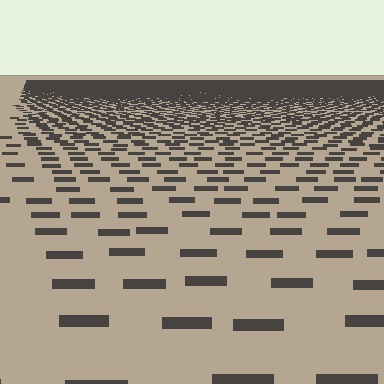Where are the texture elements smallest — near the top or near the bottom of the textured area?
Near the top.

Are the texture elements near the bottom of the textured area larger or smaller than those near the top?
Larger. Near the bottom, elements are closer to the viewer and appear at a bigger on-screen size.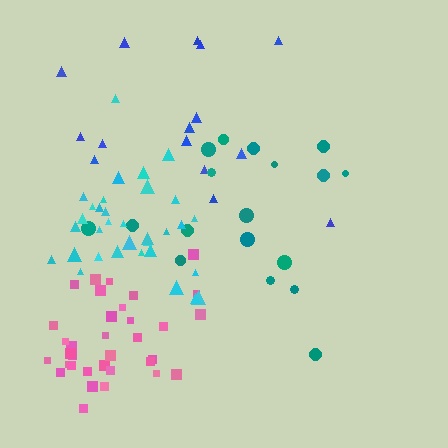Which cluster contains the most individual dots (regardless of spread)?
Pink (34).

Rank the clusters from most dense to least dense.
pink, cyan, blue, teal.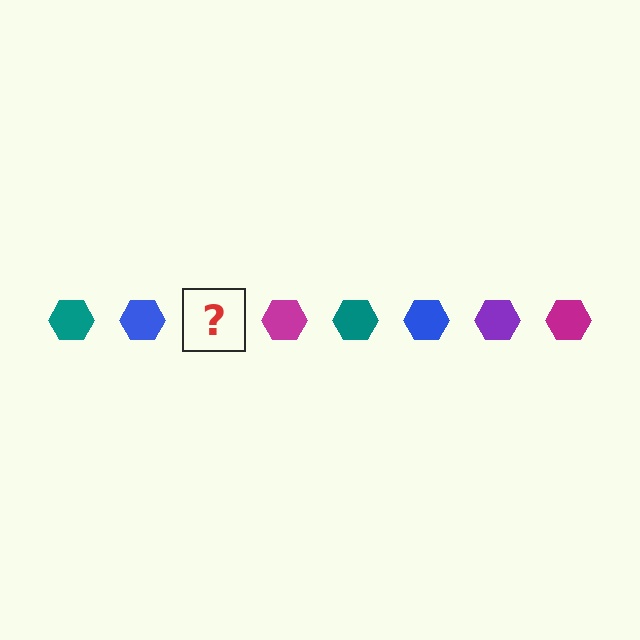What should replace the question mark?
The question mark should be replaced with a purple hexagon.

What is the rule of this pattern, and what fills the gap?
The rule is that the pattern cycles through teal, blue, purple, magenta hexagons. The gap should be filled with a purple hexagon.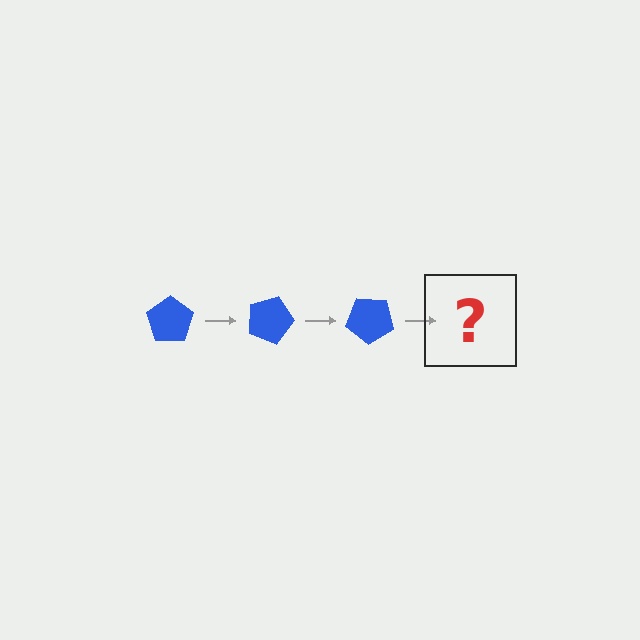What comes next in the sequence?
The next element should be a blue pentagon rotated 60 degrees.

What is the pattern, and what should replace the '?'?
The pattern is that the pentagon rotates 20 degrees each step. The '?' should be a blue pentagon rotated 60 degrees.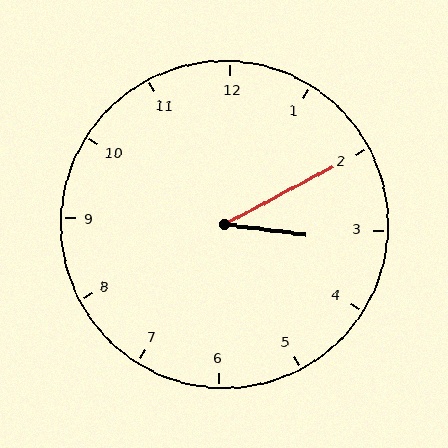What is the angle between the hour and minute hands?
Approximately 35 degrees.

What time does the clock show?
3:10.